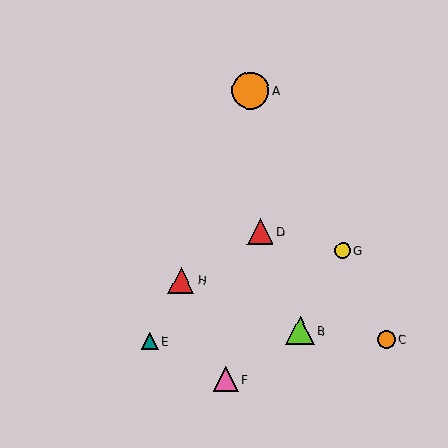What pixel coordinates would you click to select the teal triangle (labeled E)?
Click at (150, 341) to select the teal triangle E.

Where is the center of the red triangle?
The center of the red triangle is at (260, 232).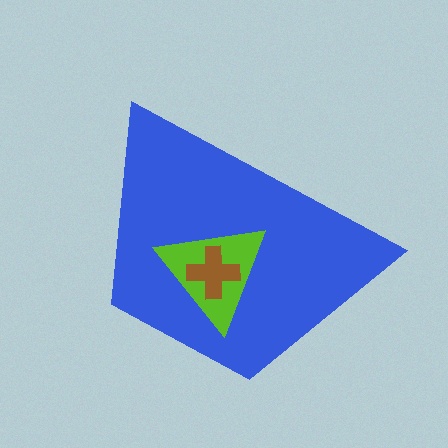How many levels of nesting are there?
3.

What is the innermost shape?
The brown cross.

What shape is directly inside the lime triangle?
The brown cross.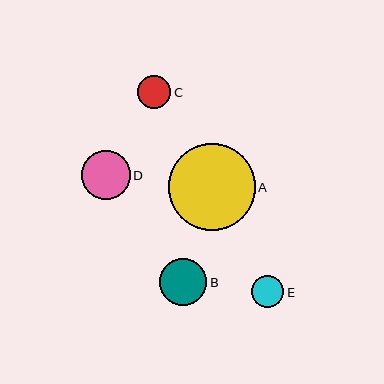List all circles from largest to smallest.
From largest to smallest: A, D, B, C, E.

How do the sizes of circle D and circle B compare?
Circle D and circle B are approximately the same size.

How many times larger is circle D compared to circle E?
Circle D is approximately 1.5 times the size of circle E.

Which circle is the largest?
Circle A is the largest with a size of approximately 87 pixels.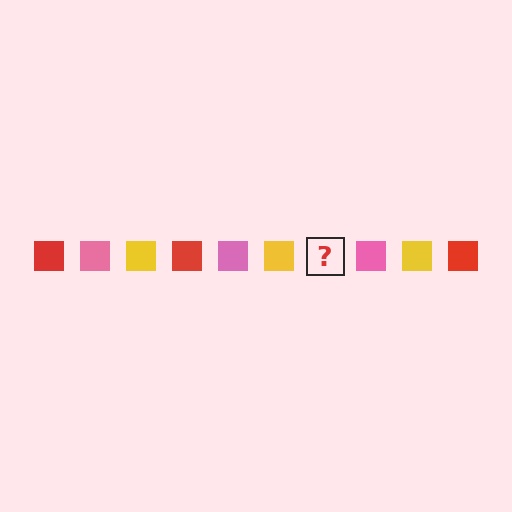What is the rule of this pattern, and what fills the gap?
The rule is that the pattern cycles through red, pink, yellow squares. The gap should be filled with a red square.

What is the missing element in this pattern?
The missing element is a red square.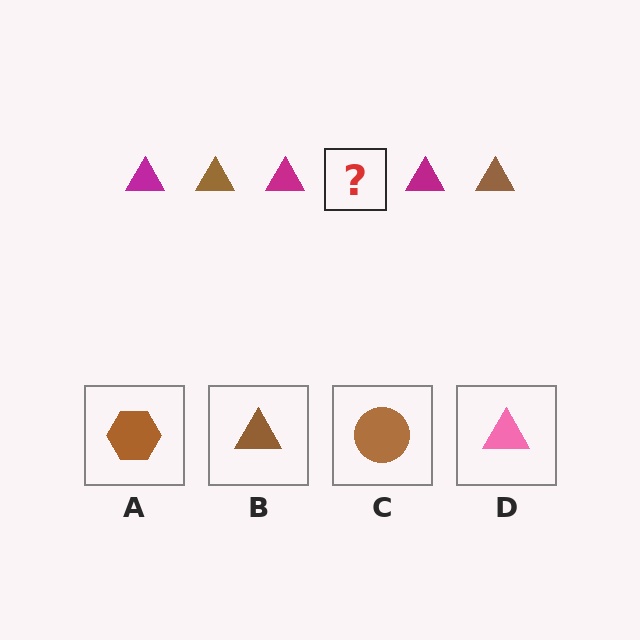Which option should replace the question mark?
Option B.